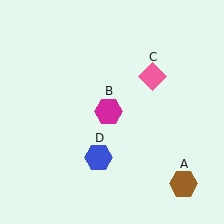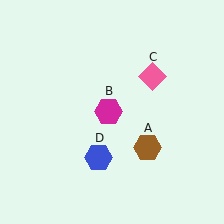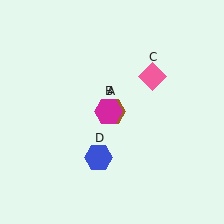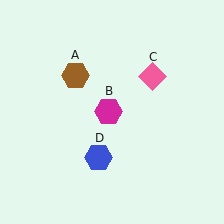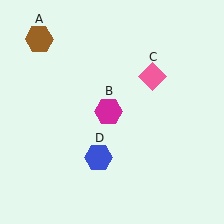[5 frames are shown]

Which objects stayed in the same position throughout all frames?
Magenta hexagon (object B) and pink diamond (object C) and blue hexagon (object D) remained stationary.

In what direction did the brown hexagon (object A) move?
The brown hexagon (object A) moved up and to the left.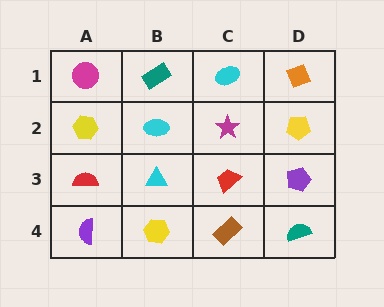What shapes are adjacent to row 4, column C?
A red trapezoid (row 3, column C), a yellow hexagon (row 4, column B), a teal semicircle (row 4, column D).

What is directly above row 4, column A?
A red semicircle.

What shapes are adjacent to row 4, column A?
A red semicircle (row 3, column A), a yellow hexagon (row 4, column B).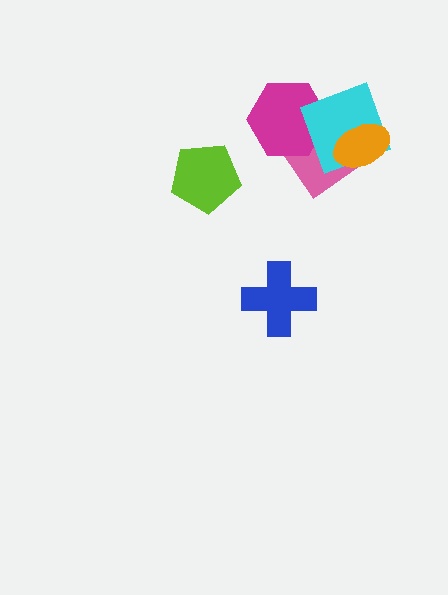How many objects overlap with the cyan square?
3 objects overlap with the cyan square.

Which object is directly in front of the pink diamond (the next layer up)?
The magenta hexagon is directly in front of the pink diamond.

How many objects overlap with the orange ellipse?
2 objects overlap with the orange ellipse.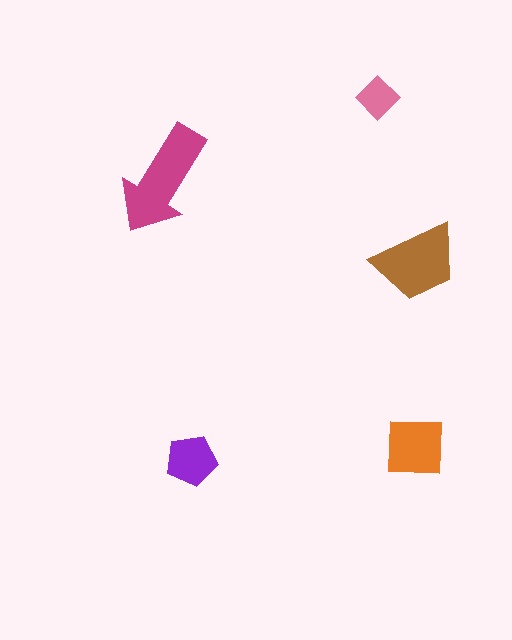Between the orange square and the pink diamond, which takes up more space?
The orange square.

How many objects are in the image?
There are 5 objects in the image.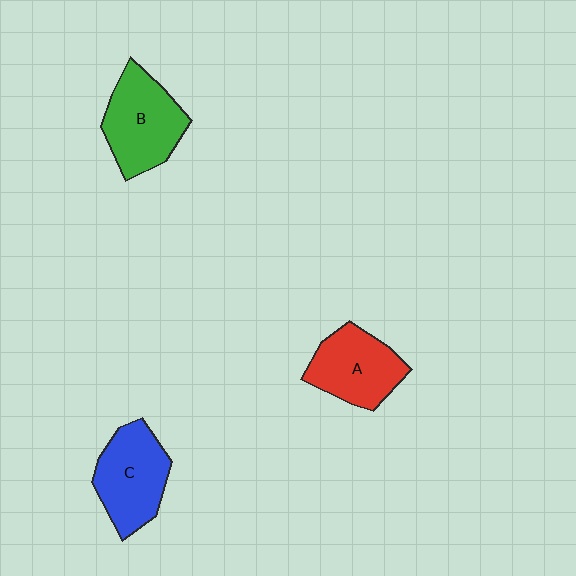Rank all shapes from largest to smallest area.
From largest to smallest: B (green), C (blue), A (red).